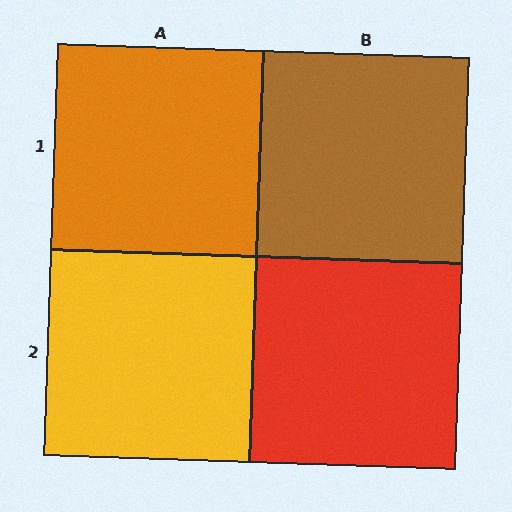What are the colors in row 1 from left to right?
Orange, brown.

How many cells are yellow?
1 cell is yellow.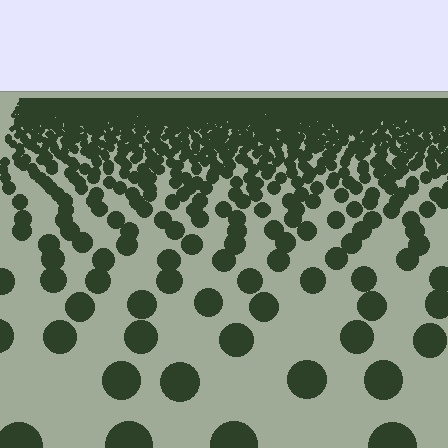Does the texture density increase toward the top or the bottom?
Density increases toward the top.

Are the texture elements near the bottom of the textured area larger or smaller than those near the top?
Larger. Near the bottom, elements are closer to the viewer and appear at a bigger on-screen size.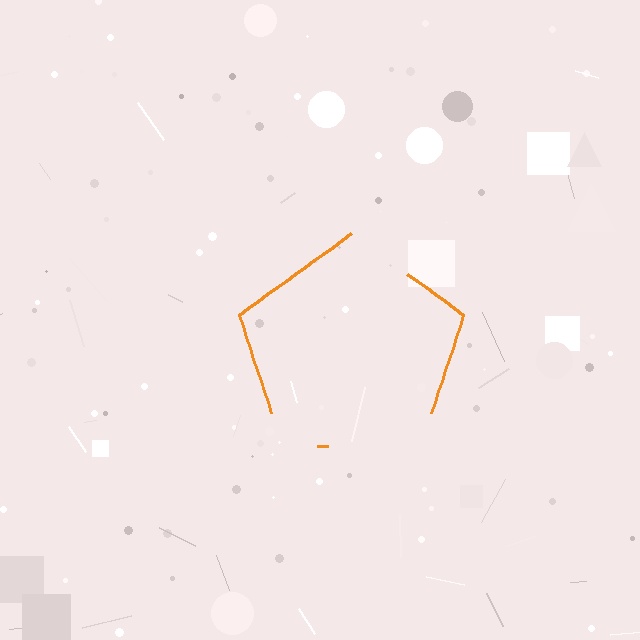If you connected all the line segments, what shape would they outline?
They would outline a pentagon.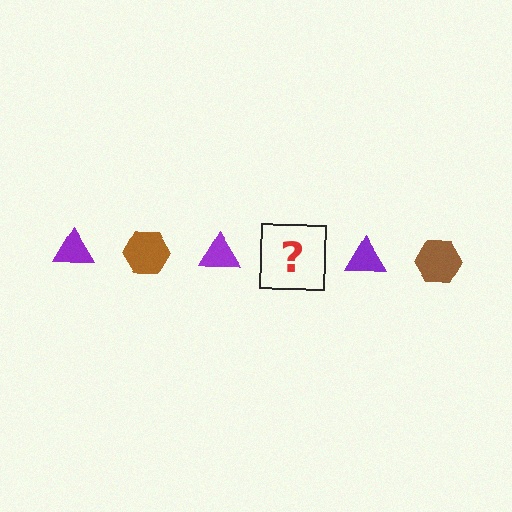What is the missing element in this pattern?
The missing element is a brown hexagon.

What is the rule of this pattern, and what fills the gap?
The rule is that the pattern alternates between purple triangle and brown hexagon. The gap should be filled with a brown hexagon.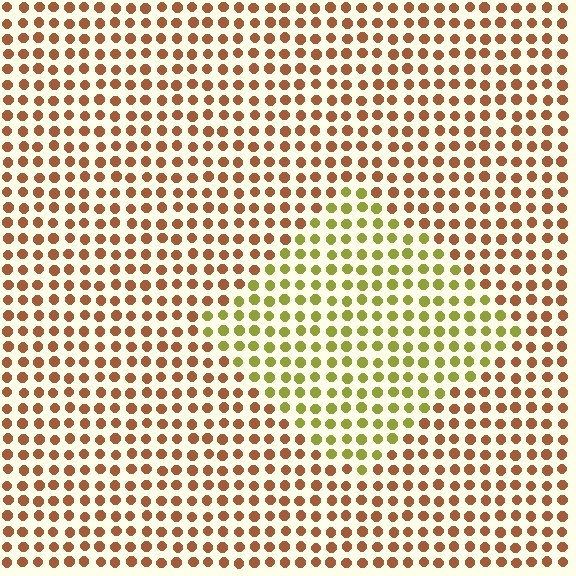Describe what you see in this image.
The image is filled with small brown elements in a uniform arrangement. A diamond-shaped region is visible where the elements are tinted to a slightly different hue, forming a subtle color boundary.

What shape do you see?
I see a diamond.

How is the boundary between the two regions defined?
The boundary is defined purely by a slight shift in hue (about 52 degrees). Spacing, size, and orientation are identical on both sides.